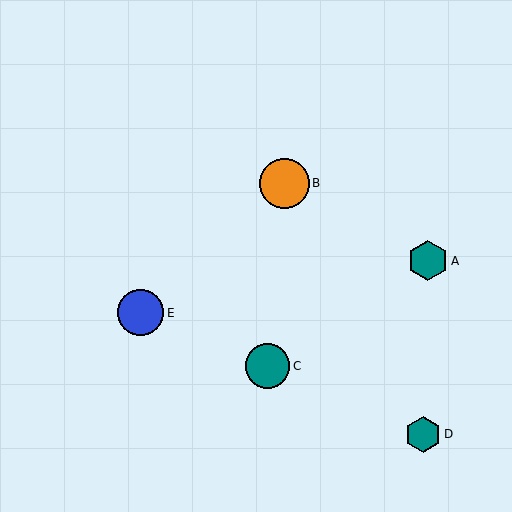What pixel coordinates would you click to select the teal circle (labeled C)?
Click at (268, 366) to select the teal circle C.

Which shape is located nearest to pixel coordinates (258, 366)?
The teal circle (labeled C) at (268, 366) is nearest to that location.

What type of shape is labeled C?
Shape C is a teal circle.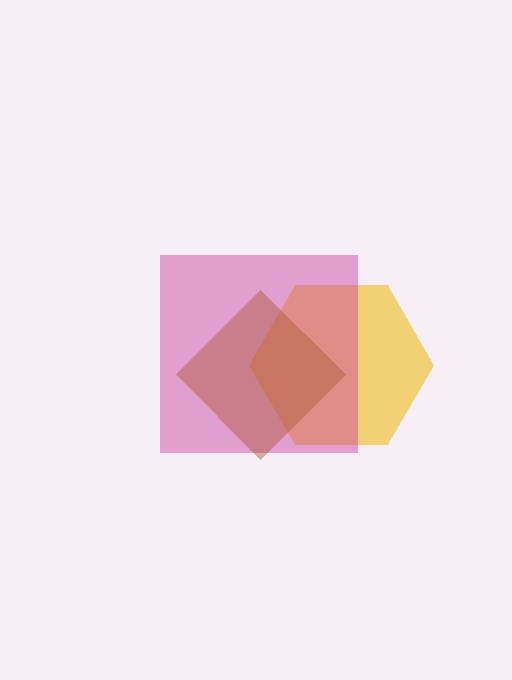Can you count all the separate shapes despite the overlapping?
Yes, there are 3 separate shapes.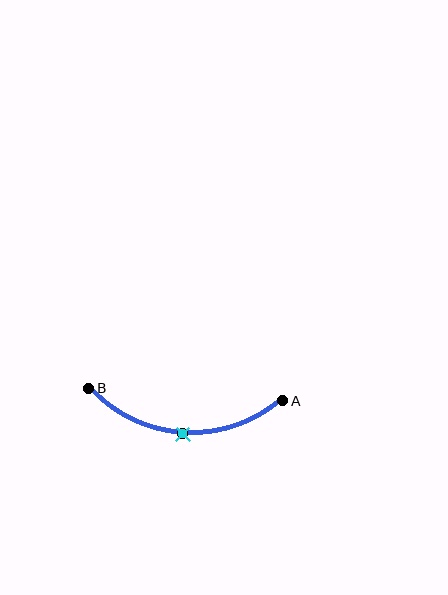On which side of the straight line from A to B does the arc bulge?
The arc bulges below the straight line connecting A and B.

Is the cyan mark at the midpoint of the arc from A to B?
Yes. The cyan mark lies on the arc at equal arc-length from both A and B — it is the arc midpoint.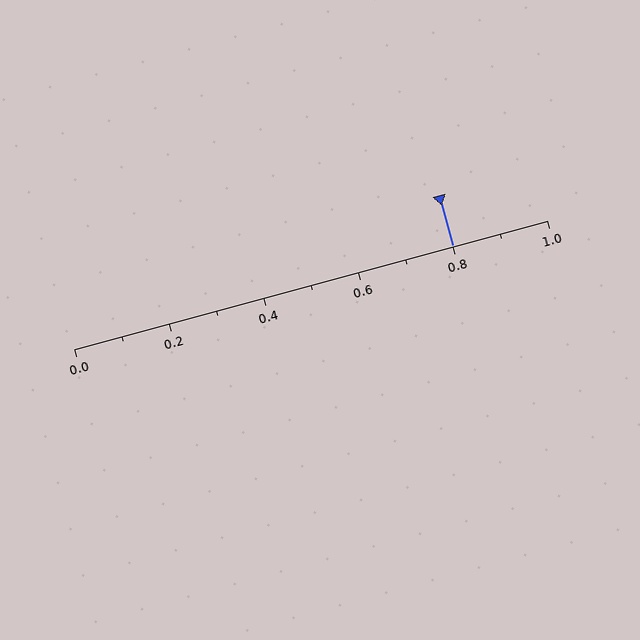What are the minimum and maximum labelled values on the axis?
The axis runs from 0.0 to 1.0.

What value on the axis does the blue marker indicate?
The marker indicates approximately 0.8.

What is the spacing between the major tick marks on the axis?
The major ticks are spaced 0.2 apart.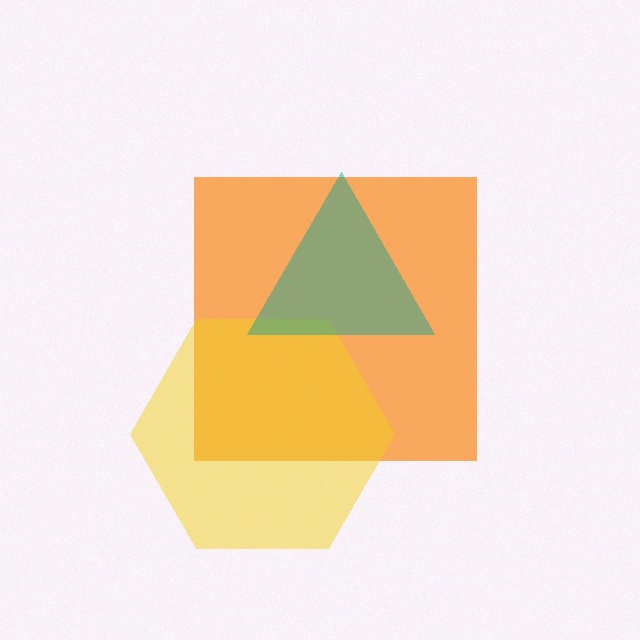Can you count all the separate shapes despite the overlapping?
Yes, there are 3 separate shapes.